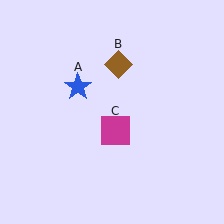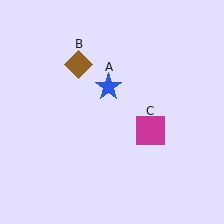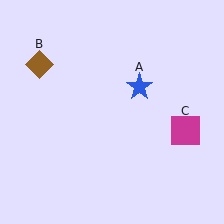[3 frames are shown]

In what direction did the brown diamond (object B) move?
The brown diamond (object B) moved left.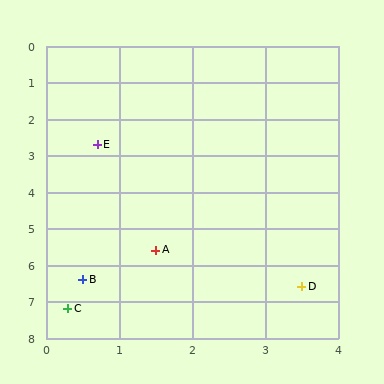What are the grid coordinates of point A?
Point A is at approximately (1.5, 5.6).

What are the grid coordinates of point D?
Point D is at approximately (3.5, 6.6).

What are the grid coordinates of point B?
Point B is at approximately (0.5, 6.4).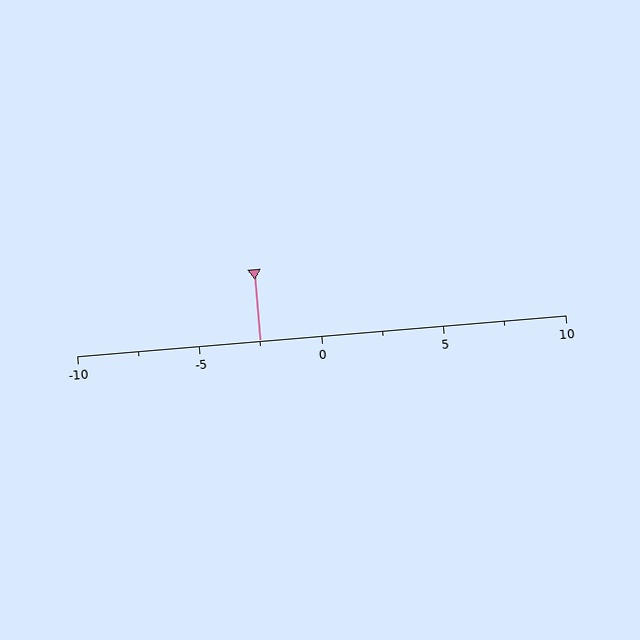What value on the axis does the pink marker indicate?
The marker indicates approximately -2.5.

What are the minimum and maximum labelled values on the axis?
The axis runs from -10 to 10.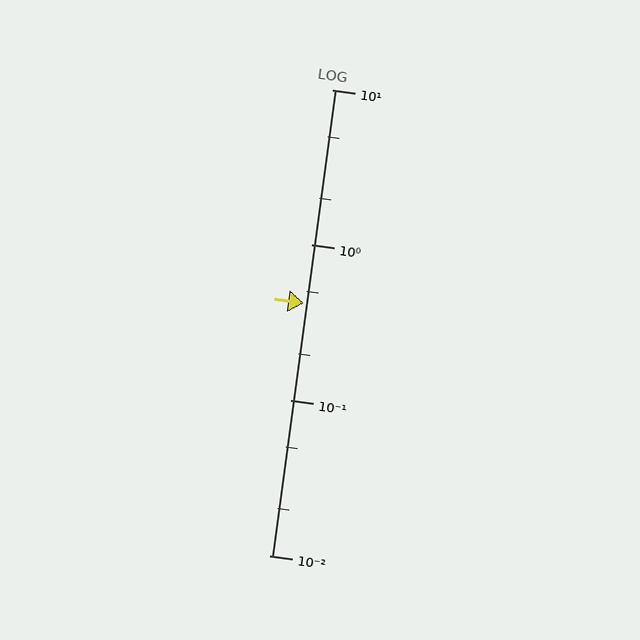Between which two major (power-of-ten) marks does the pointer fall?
The pointer is between 0.1 and 1.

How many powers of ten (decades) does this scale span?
The scale spans 3 decades, from 0.01 to 10.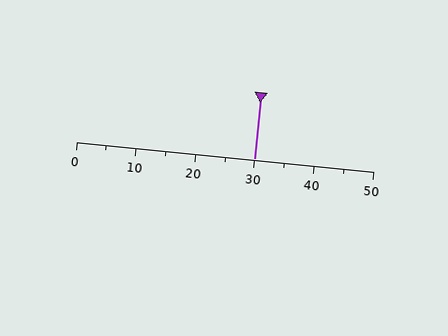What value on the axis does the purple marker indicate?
The marker indicates approximately 30.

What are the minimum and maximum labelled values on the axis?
The axis runs from 0 to 50.